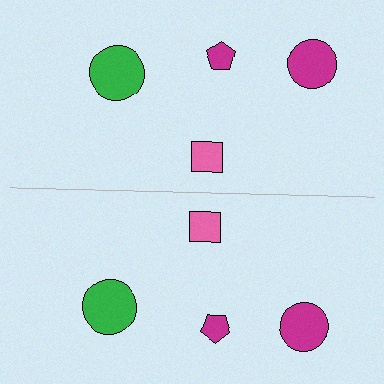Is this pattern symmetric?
Yes, this pattern has bilateral (reflection) symmetry.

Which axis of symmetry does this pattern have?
The pattern has a horizontal axis of symmetry running through the center of the image.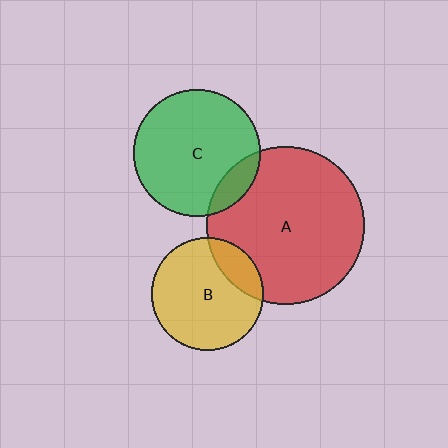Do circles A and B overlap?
Yes.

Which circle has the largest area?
Circle A (red).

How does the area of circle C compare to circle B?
Approximately 1.3 times.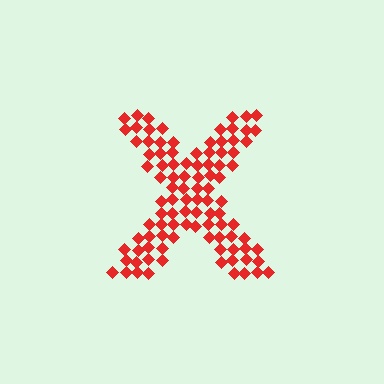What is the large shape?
The large shape is the letter X.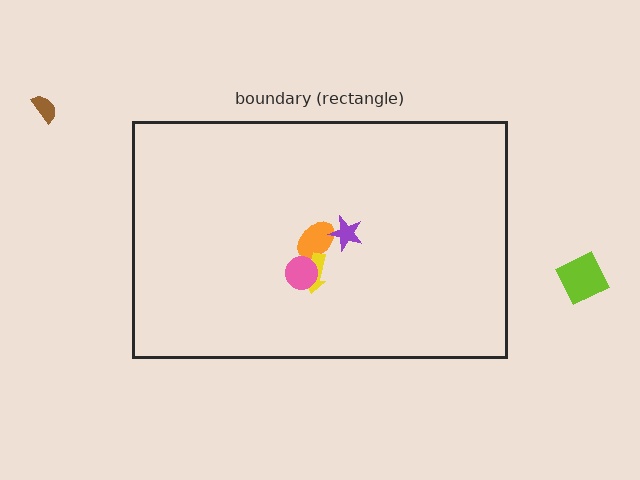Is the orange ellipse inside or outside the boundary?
Inside.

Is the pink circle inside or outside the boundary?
Inside.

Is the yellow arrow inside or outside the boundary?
Inside.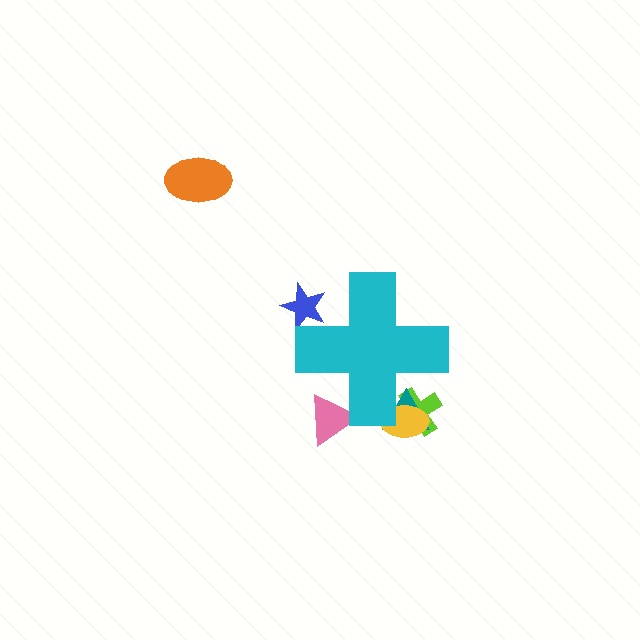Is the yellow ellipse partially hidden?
Yes, the yellow ellipse is partially hidden behind the cyan cross.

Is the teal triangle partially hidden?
Yes, the teal triangle is partially hidden behind the cyan cross.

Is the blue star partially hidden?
Yes, the blue star is partially hidden behind the cyan cross.